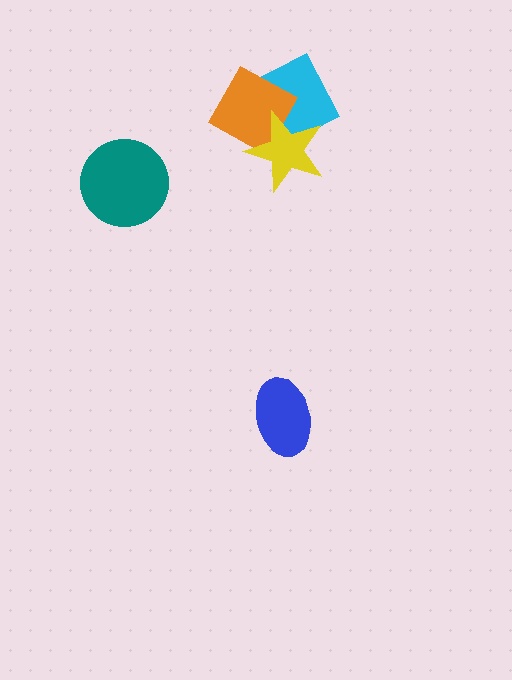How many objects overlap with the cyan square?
2 objects overlap with the cyan square.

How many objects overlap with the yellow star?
2 objects overlap with the yellow star.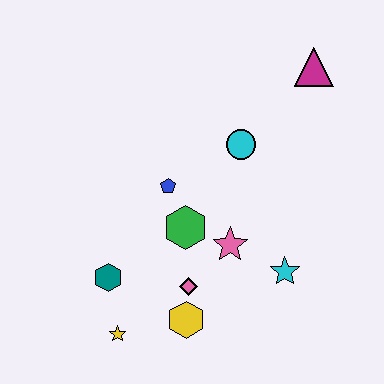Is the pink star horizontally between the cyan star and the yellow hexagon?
Yes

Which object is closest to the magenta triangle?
The cyan circle is closest to the magenta triangle.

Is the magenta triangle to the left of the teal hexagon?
No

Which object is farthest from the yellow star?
The magenta triangle is farthest from the yellow star.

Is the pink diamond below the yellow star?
No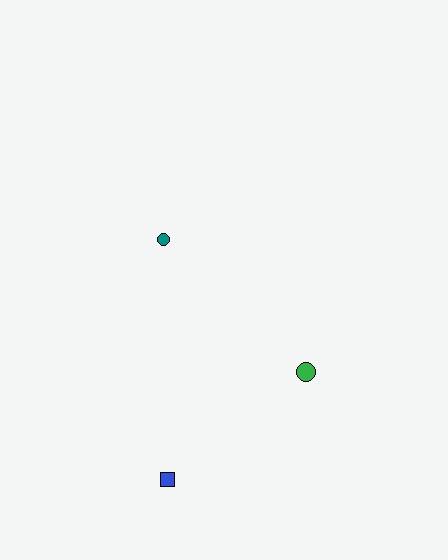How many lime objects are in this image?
There are no lime objects.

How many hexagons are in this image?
There are no hexagons.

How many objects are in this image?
There are 3 objects.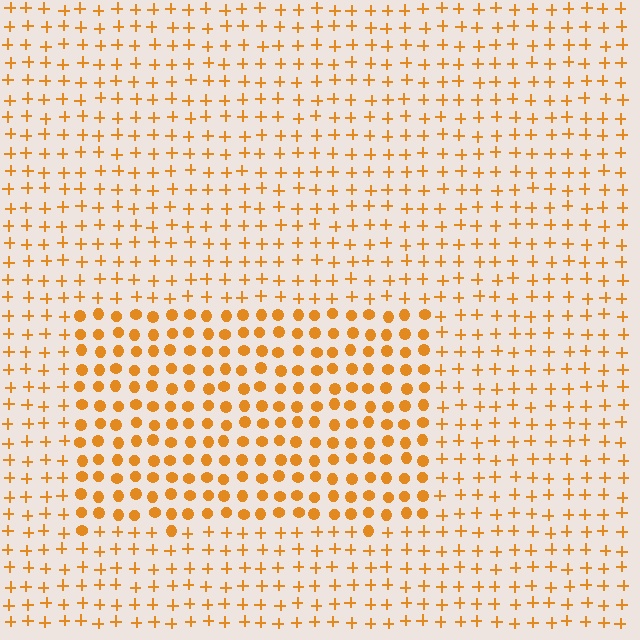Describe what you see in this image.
The image is filled with small orange elements arranged in a uniform grid. A rectangle-shaped region contains circles, while the surrounding area contains plus signs. The boundary is defined purely by the change in element shape.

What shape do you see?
I see a rectangle.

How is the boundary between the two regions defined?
The boundary is defined by a change in element shape: circles inside vs. plus signs outside. All elements share the same color and spacing.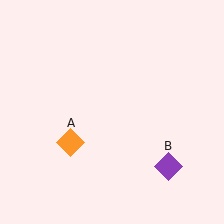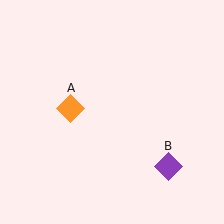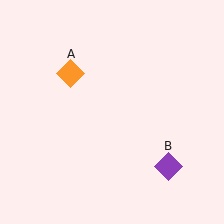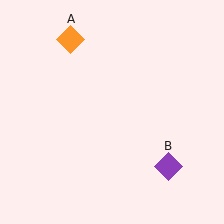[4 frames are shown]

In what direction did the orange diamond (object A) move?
The orange diamond (object A) moved up.